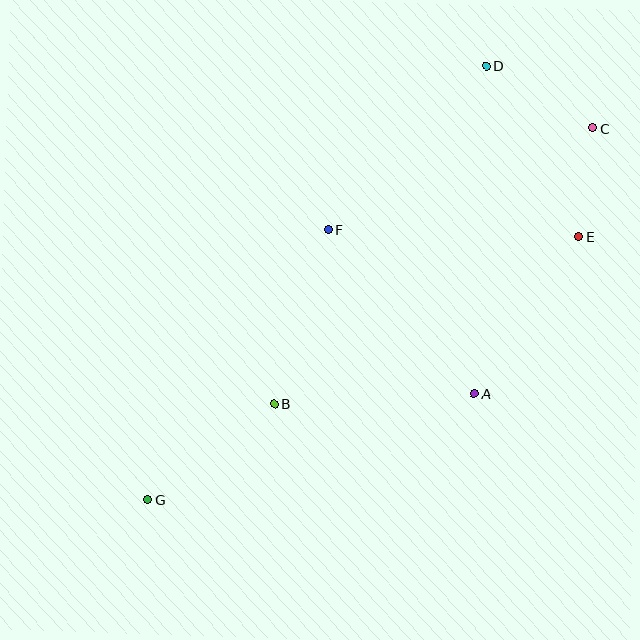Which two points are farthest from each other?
Points C and G are farthest from each other.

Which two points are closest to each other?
Points C and E are closest to each other.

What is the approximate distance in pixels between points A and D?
The distance between A and D is approximately 328 pixels.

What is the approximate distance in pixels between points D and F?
The distance between D and F is approximately 227 pixels.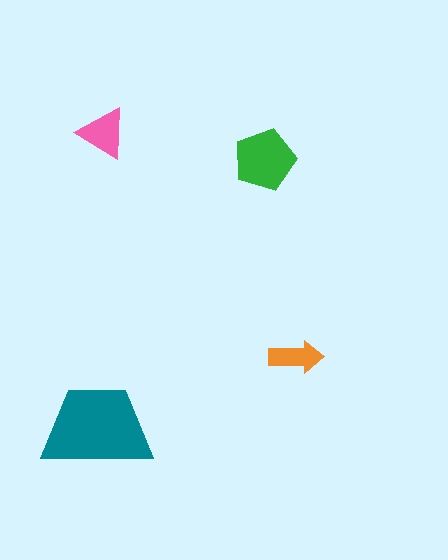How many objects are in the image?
There are 4 objects in the image.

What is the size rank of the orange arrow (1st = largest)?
4th.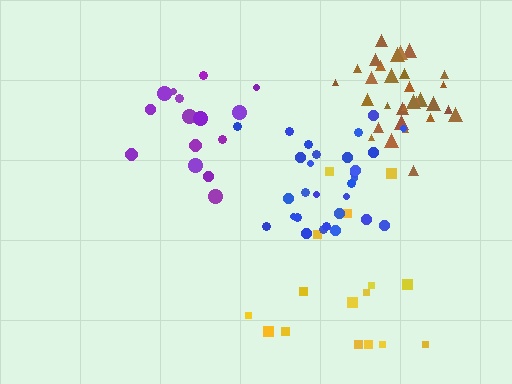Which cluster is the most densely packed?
Brown.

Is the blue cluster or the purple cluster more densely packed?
Blue.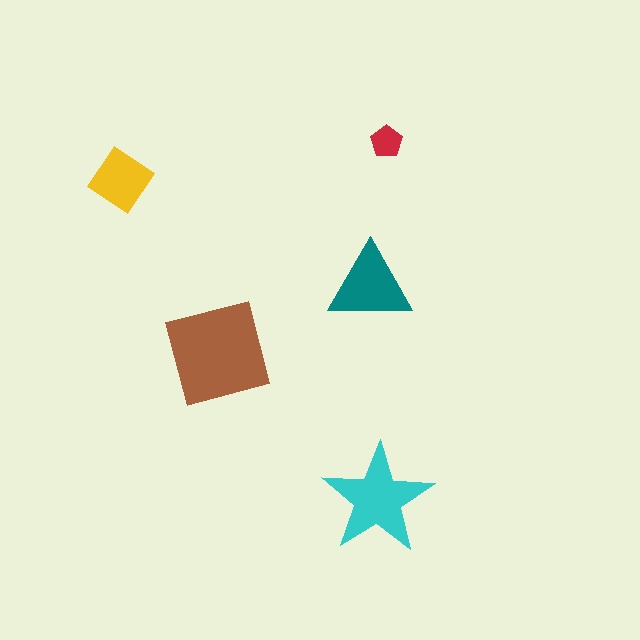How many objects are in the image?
There are 5 objects in the image.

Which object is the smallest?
The red pentagon.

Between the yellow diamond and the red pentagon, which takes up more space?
The yellow diamond.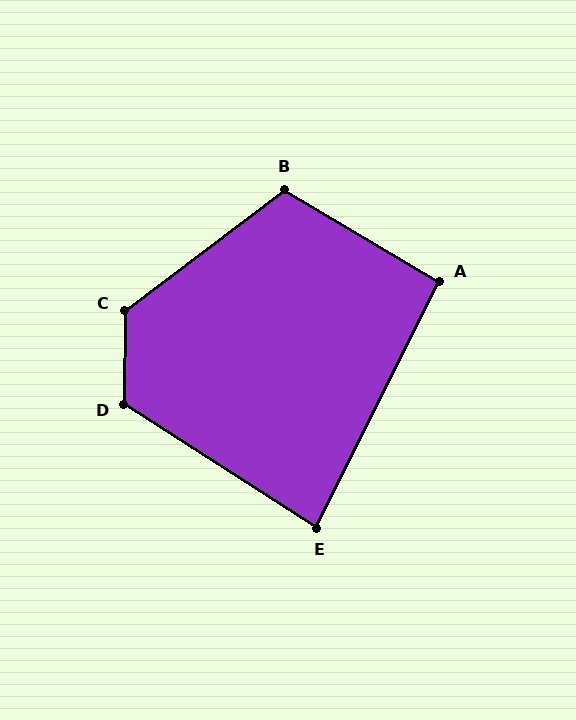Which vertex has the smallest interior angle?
E, at approximately 84 degrees.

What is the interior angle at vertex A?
Approximately 94 degrees (approximately right).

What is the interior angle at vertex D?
Approximately 122 degrees (obtuse).